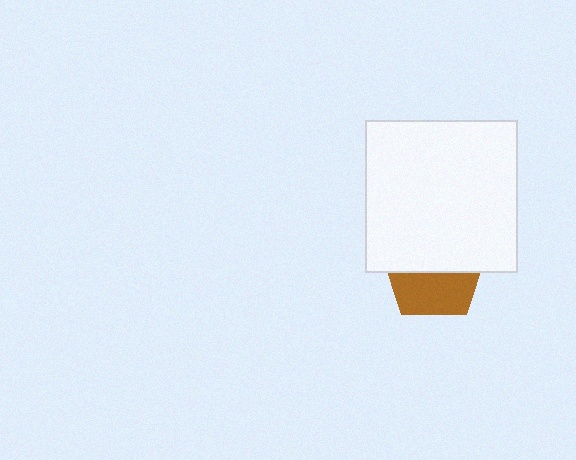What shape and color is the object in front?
The object in front is a white square.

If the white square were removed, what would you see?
You would see the complete brown pentagon.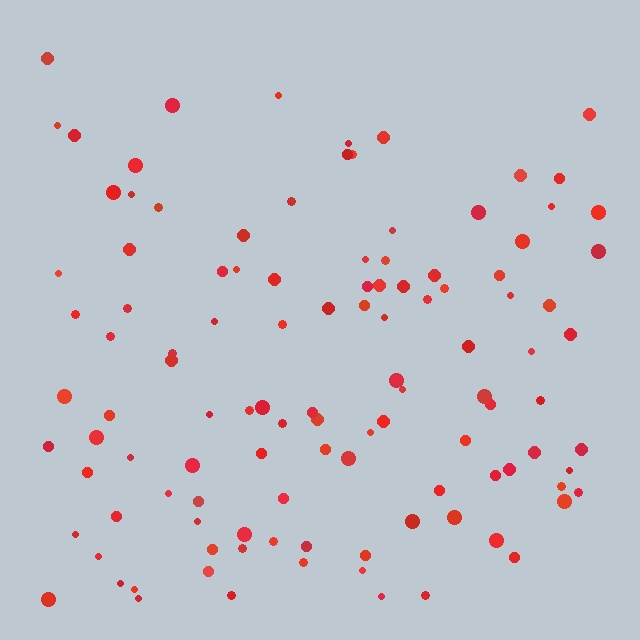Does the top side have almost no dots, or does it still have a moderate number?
Still a moderate number, just noticeably fewer than the bottom.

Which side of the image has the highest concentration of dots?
The bottom.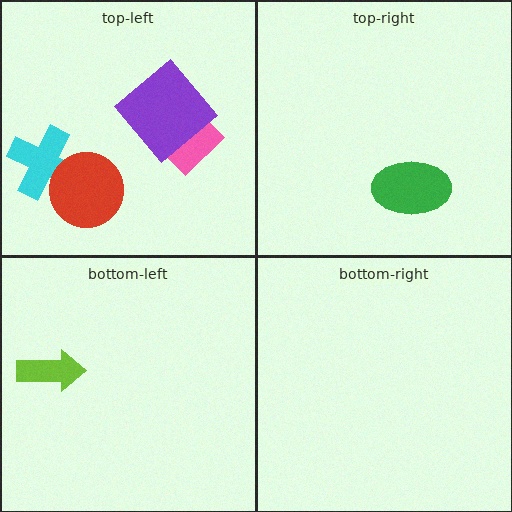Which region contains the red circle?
The top-left region.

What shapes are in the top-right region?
The green ellipse.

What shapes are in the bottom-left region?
The lime arrow.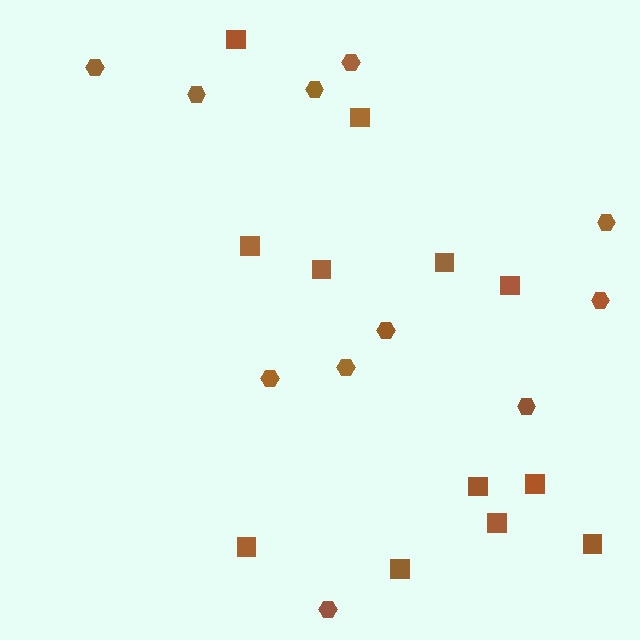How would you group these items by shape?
There are 2 groups: one group of squares (12) and one group of hexagons (11).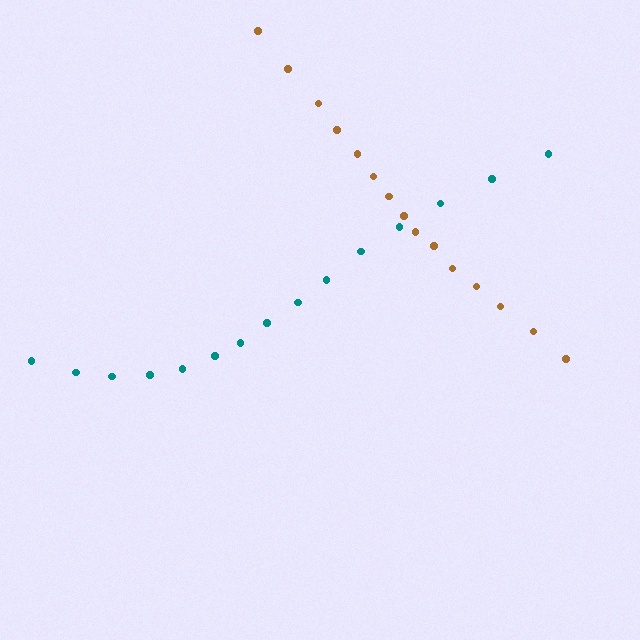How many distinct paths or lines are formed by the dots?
There are 2 distinct paths.